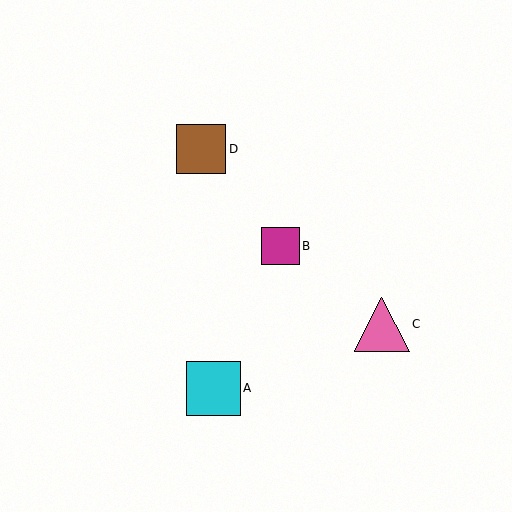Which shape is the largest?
The pink triangle (labeled C) is the largest.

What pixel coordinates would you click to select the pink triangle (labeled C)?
Click at (382, 324) to select the pink triangle C.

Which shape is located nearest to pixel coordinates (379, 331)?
The pink triangle (labeled C) at (382, 324) is nearest to that location.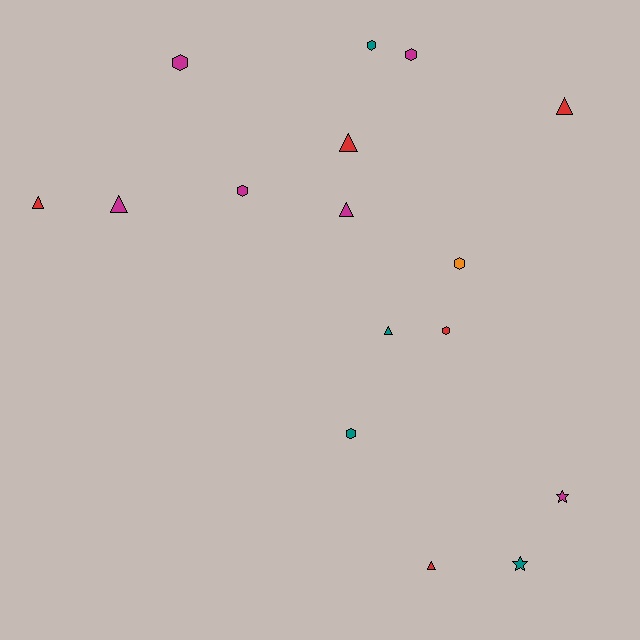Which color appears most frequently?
Magenta, with 6 objects.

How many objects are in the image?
There are 16 objects.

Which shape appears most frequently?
Hexagon, with 7 objects.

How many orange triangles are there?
There are no orange triangles.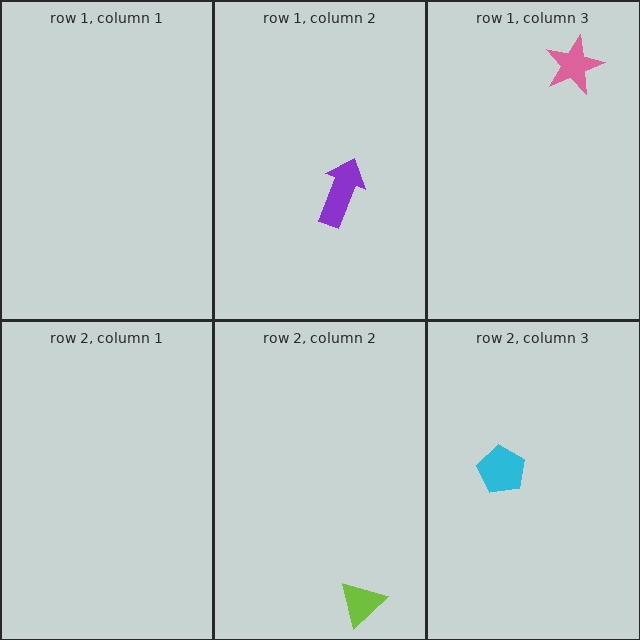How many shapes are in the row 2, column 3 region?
1.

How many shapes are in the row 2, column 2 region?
1.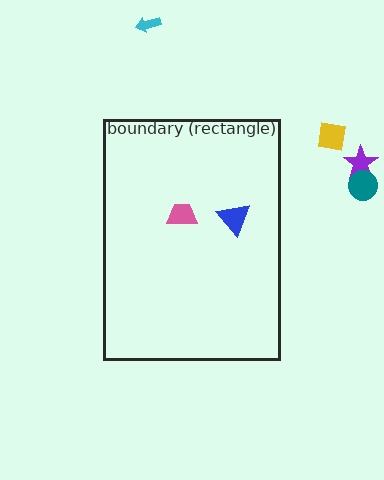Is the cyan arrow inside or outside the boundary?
Outside.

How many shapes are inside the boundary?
2 inside, 4 outside.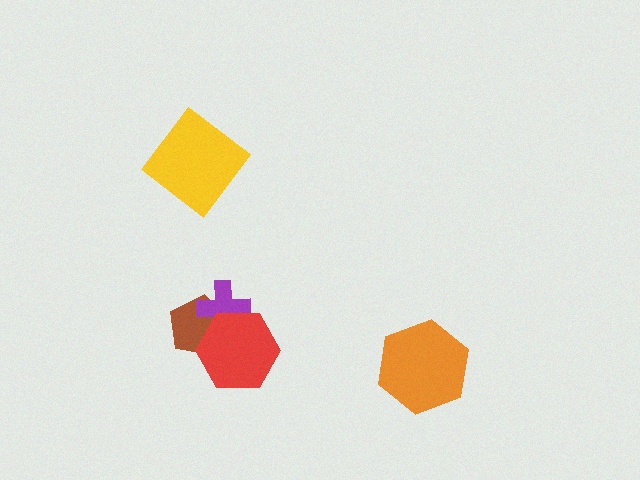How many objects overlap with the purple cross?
2 objects overlap with the purple cross.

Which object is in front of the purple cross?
The red hexagon is in front of the purple cross.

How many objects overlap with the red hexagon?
2 objects overlap with the red hexagon.